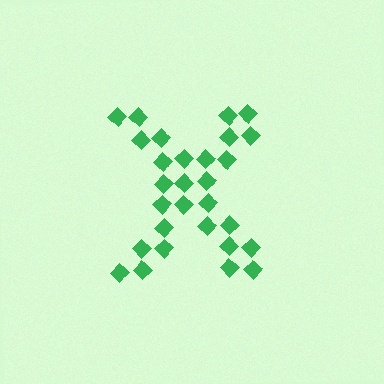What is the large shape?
The large shape is the letter X.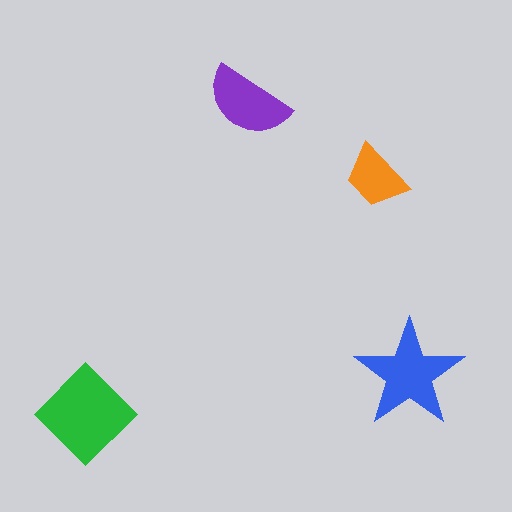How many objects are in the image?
There are 4 objects in the image.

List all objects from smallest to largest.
The orange trapezoid, the purple semicircle, the blue star, the green diamond.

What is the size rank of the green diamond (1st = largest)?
1st.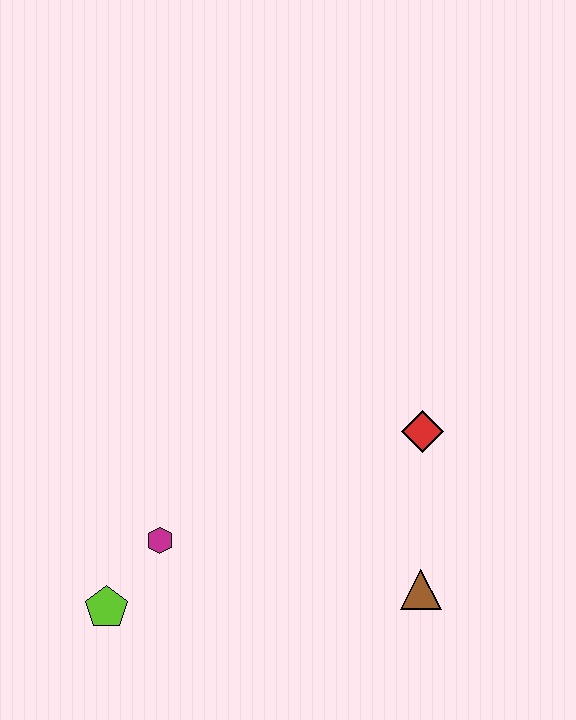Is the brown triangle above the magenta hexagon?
No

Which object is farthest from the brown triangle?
The lime pentagon is farthest from the brown triangle.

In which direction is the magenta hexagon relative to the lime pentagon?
The magenta hexagon is above the lime pentagon.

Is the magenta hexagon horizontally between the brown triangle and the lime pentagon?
Yes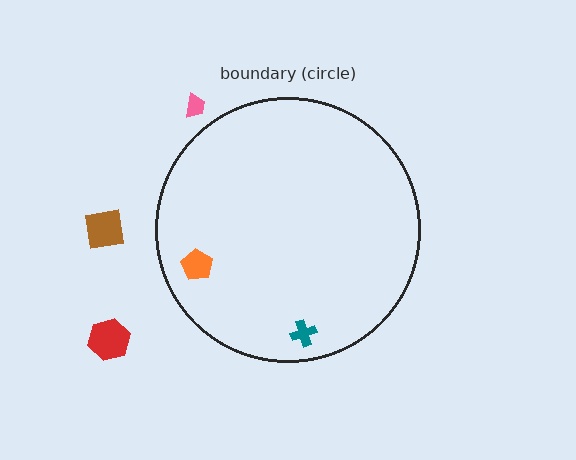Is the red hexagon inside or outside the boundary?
Outside.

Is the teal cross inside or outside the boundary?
Inside.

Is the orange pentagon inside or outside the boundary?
Inside.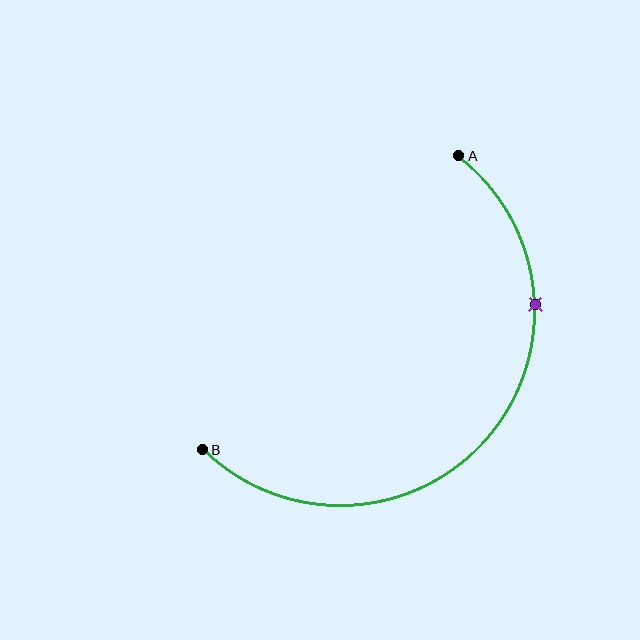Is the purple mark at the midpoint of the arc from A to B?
No. The purple mark lies on the arc but is closer to endpoint A. The arc midpoint would be at the point on the curve equidistant along the arc from both A and B.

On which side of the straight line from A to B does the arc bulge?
The arc bulges below and to the right of the straight line connecting A and B.